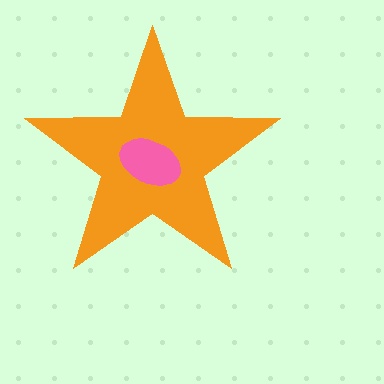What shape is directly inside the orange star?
The pink ellipse.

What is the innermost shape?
The pink ellipse.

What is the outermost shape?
The orange star.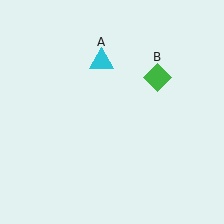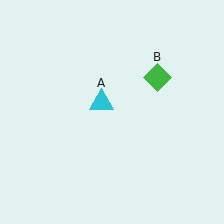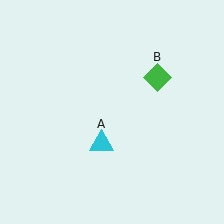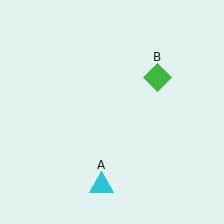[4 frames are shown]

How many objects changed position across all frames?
1 object changed position: cyan triangle (object A).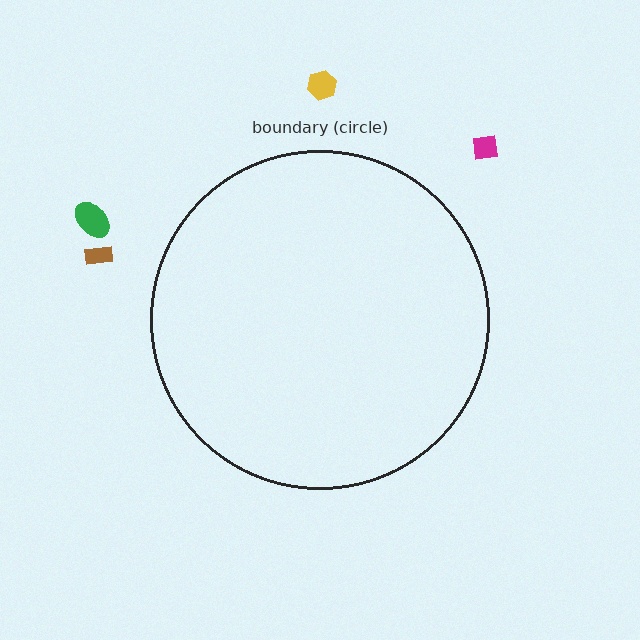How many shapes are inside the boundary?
0 inside, 4 outside.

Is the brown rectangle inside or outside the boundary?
Outside.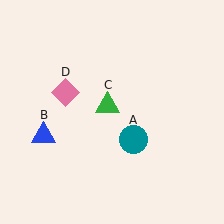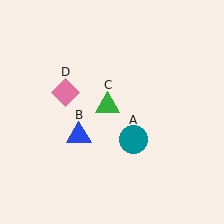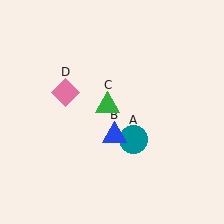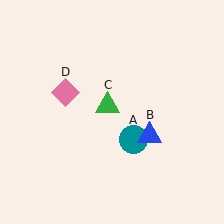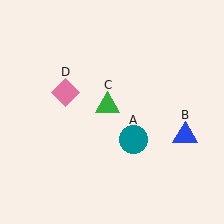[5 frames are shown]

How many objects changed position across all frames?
1 object changed position: blue triangle (object B).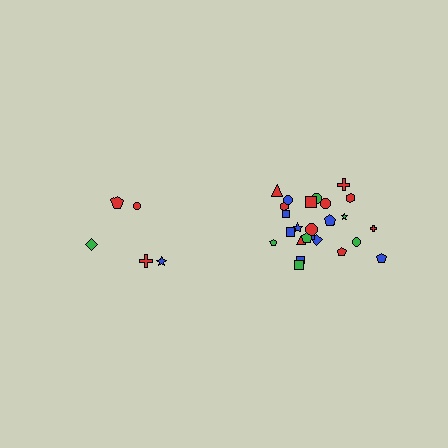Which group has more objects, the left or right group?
The right group.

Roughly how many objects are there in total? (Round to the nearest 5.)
Roughly 30 objects in total.